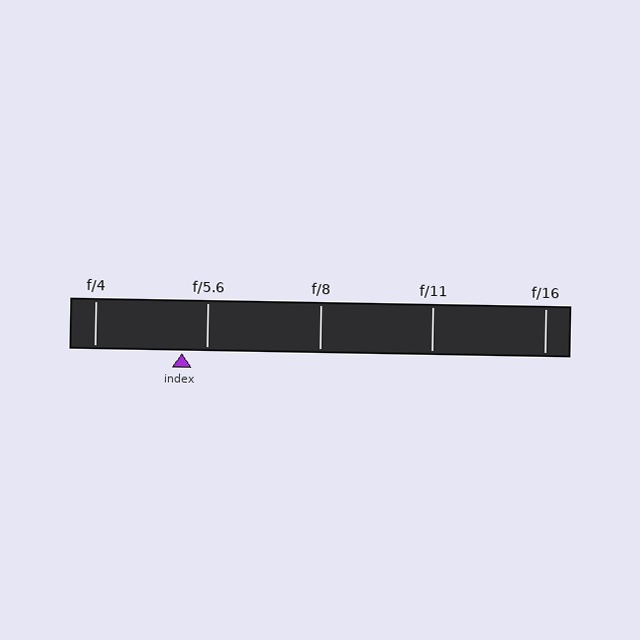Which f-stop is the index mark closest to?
The index mark is closest to f/5.6.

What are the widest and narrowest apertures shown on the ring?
The widest aperture shown is f/4 and the narrowest is f/16.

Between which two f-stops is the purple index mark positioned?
The index mark is between f/4 and f/5.6.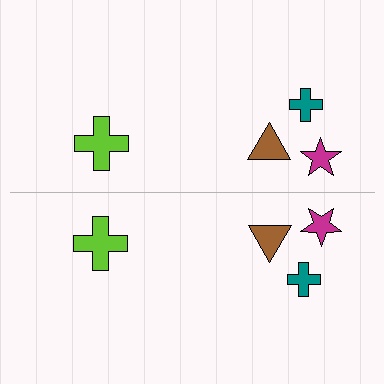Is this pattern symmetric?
Yes, this pattern has bilateral (reflection) symmetry.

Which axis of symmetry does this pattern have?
The pattern has a horizontal axis of symmetry running through the center of the image.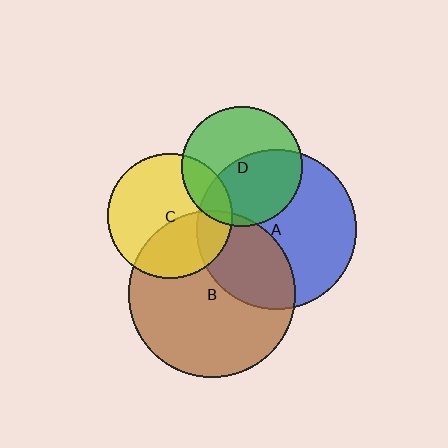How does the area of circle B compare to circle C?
Approximately 1.8 times.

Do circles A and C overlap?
Yes.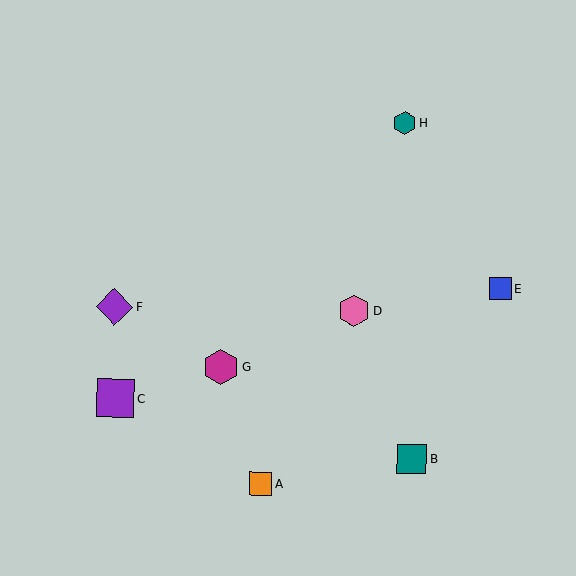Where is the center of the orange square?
The center of the orange square is at (261, 484).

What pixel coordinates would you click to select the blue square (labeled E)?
Click at (500, 289) to select the blue square E.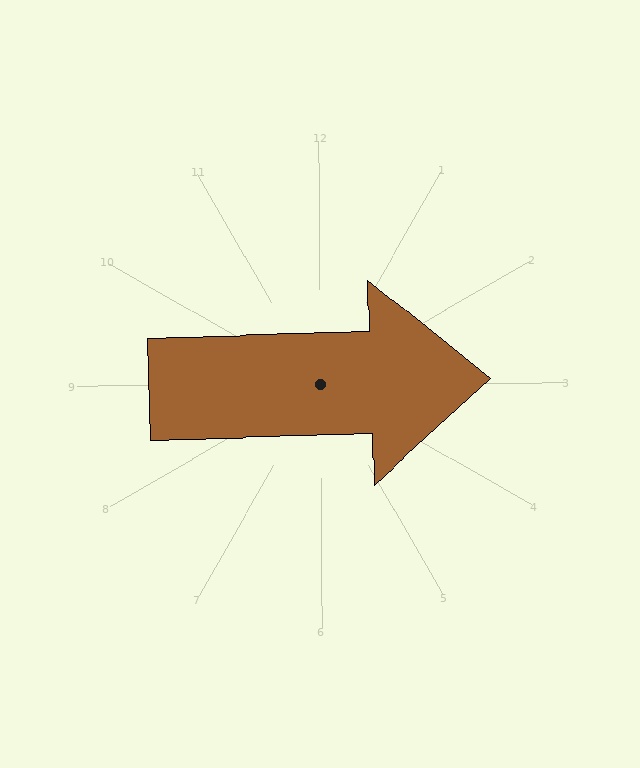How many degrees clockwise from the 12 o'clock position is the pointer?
Approximately 89 degrees.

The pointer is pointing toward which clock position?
Roughly 3 o'clock.